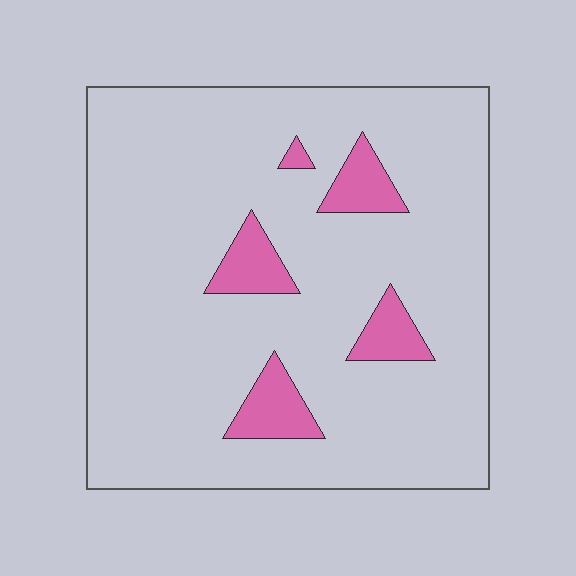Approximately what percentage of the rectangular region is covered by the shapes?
Approximately 10%.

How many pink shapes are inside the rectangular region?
5.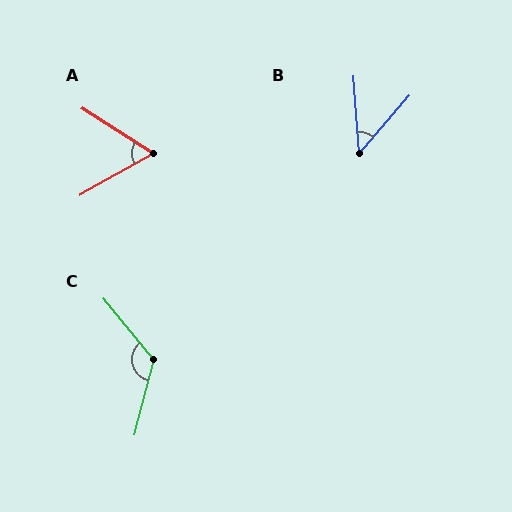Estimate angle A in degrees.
Approximately 62 degrees.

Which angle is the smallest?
B, at approximately 45 degrees.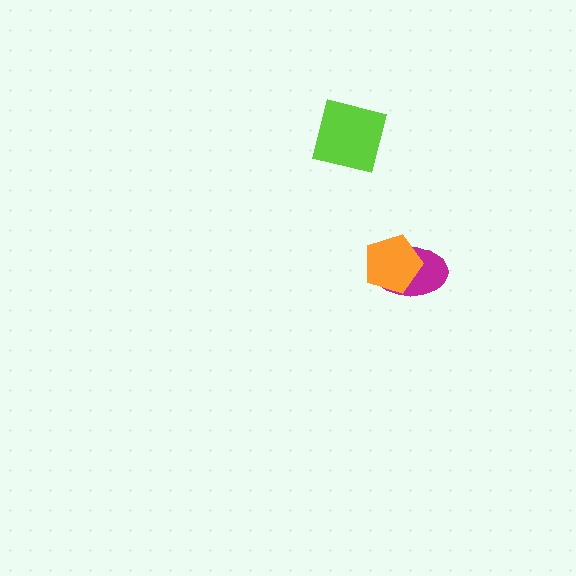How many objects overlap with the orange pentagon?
1 object overlaps with the orange pentagon.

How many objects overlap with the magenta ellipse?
1 object overlaps with the magenta ellipse.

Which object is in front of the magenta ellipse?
The orange pentagon is in front of the magenta ellipse.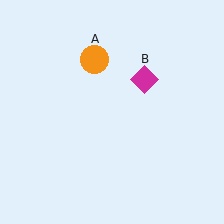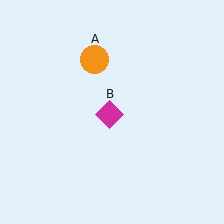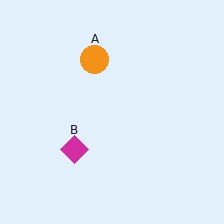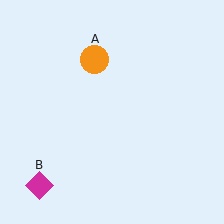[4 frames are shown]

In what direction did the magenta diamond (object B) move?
The magenta diamond (object B) moved down and to the left.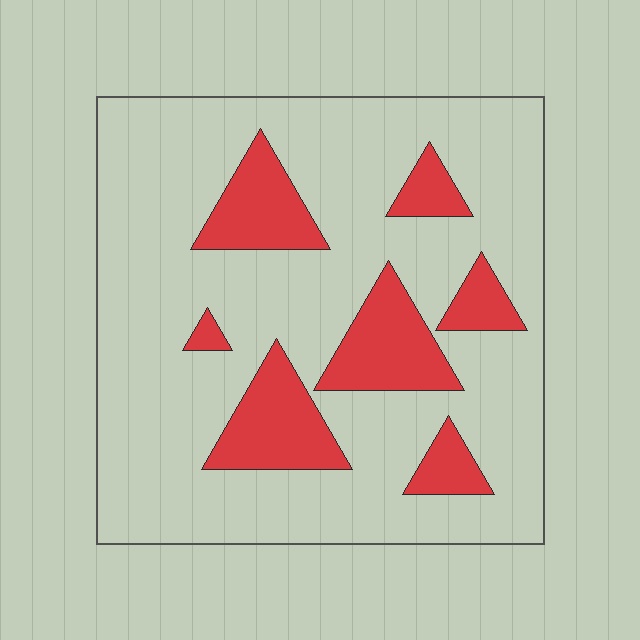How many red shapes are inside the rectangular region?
7.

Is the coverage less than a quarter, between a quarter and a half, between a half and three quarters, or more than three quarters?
Less than a quarter.